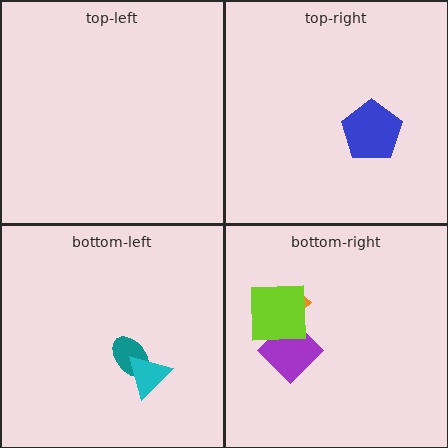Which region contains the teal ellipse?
The bottom-left region.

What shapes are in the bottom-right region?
The orange arrow, the purple diamond, the lime square.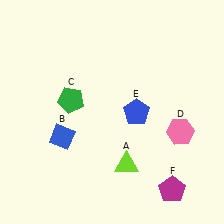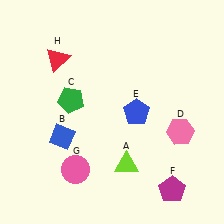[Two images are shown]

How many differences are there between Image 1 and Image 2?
There are 2 differences between the two images.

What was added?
A pink circle (G), a red triangle (H) were added in Image 2.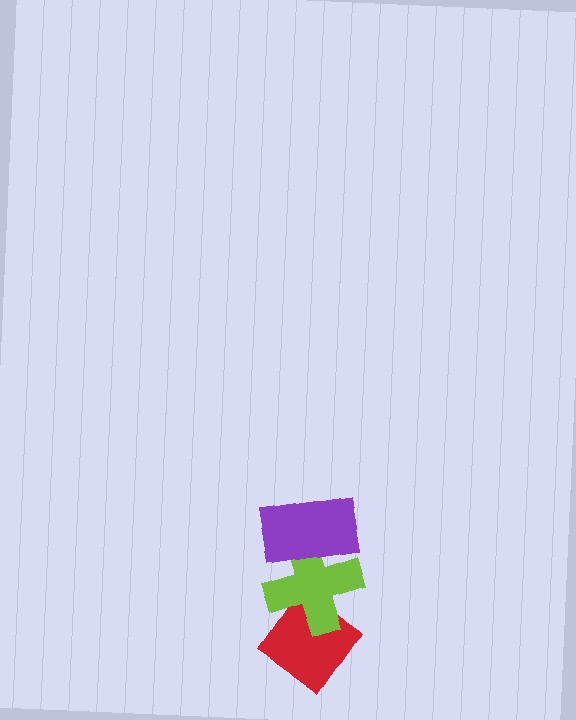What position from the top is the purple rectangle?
The purple rectangle is 1st from the top.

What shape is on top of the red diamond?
The lime cross is on top of the red diamond.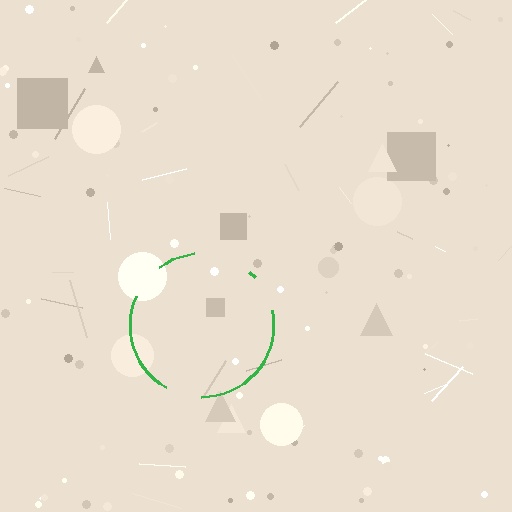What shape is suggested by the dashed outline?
The dashed outline suggests a circle.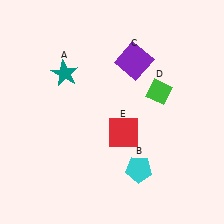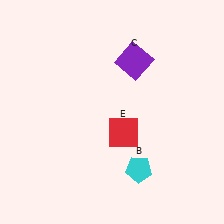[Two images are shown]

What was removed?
The teal star (A), the green diamond (D) were removed in Image 2.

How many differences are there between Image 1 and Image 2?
There are 2 differences between the two images.